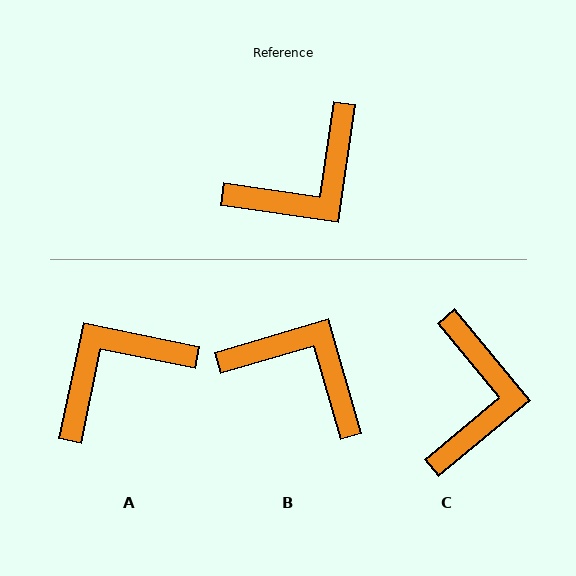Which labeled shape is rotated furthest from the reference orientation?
A, about 176 degrees away.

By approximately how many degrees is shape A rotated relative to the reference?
Approximately 176 degrees counter-clockwise.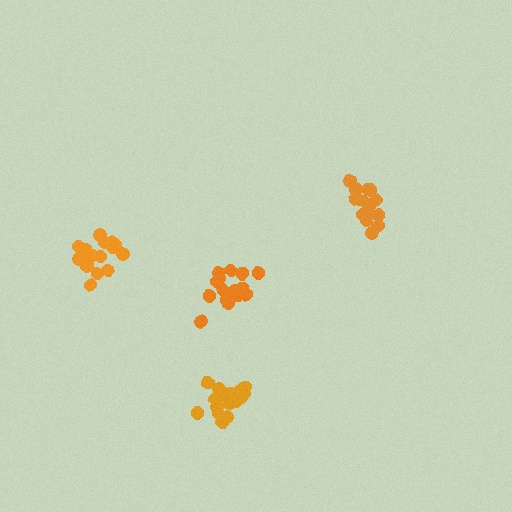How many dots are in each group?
Group 1: 15 dots, Group 2: 20 dots, Group 3: 15 dots, Group 4: 15 dots (65 total).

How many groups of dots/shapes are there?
There are 4 groups.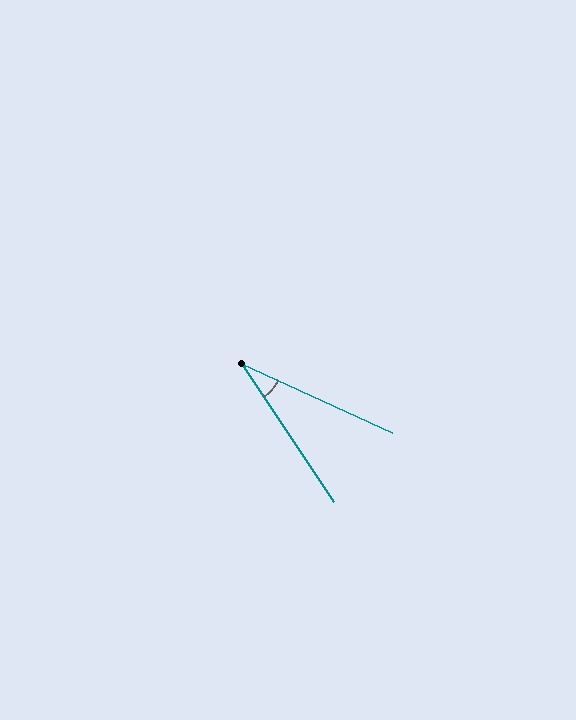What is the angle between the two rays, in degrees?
Approximately 32 degrees.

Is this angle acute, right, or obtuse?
It is acute.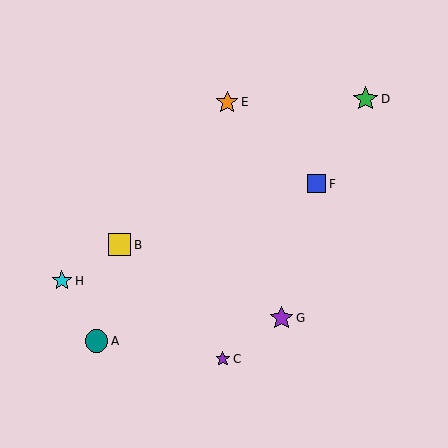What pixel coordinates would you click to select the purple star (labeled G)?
Click at (281, 318) to select the purple star G.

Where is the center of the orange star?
The center of the orange star is at (227, 102).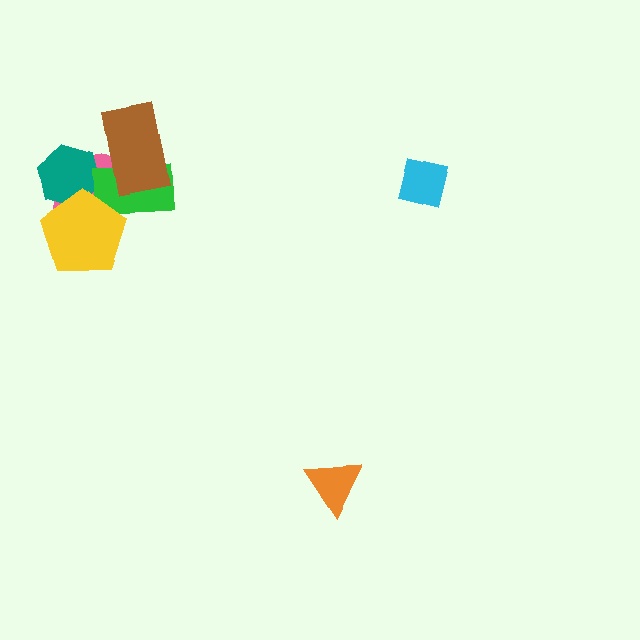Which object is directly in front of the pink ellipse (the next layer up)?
The teal hexagon is directly in front of the pink ellipse.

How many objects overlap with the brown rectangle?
2 objects overlap with the brown rectangle.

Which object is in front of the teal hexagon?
The yellow pentagon is in front of the teal hexagon.